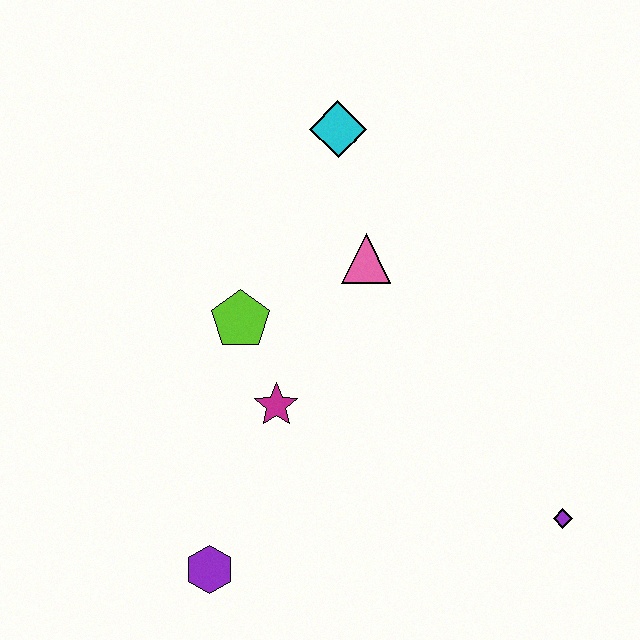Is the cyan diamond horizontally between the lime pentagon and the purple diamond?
Yes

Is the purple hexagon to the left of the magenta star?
Yes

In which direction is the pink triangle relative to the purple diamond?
The pink triangle is above the purple diamond.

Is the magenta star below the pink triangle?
Yes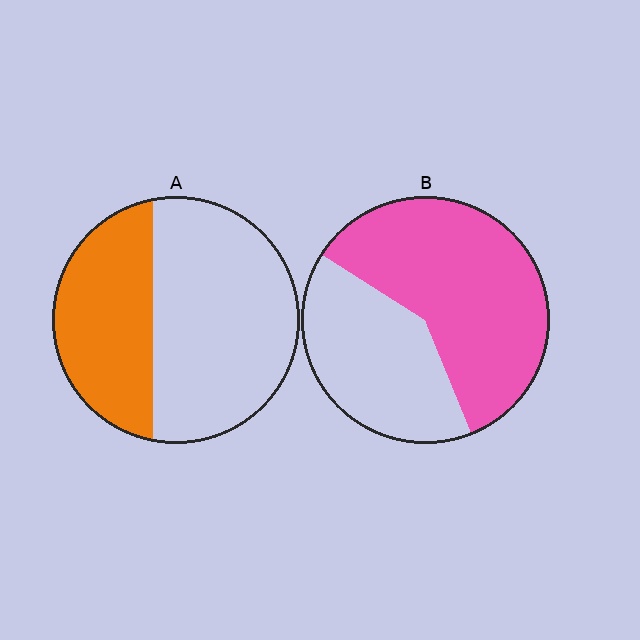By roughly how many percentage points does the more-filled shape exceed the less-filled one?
By roughly 20 percentage points (B over A).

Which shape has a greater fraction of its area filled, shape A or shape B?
Shape B.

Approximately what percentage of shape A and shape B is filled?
A is approximately 40% and B is approximately 60%.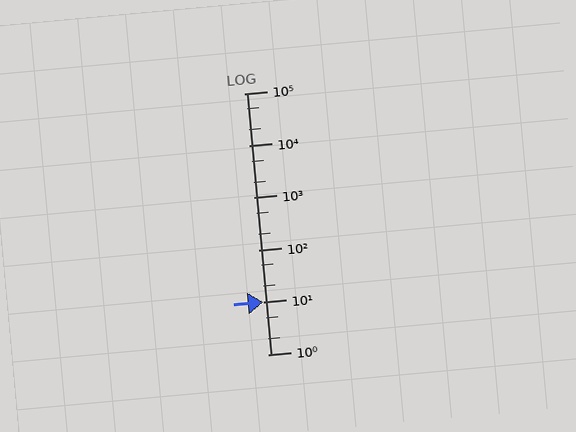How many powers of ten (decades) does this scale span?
The scale spans 5 decades, from 1 to 100000.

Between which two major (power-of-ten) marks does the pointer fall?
The pointer is between 10 and 100.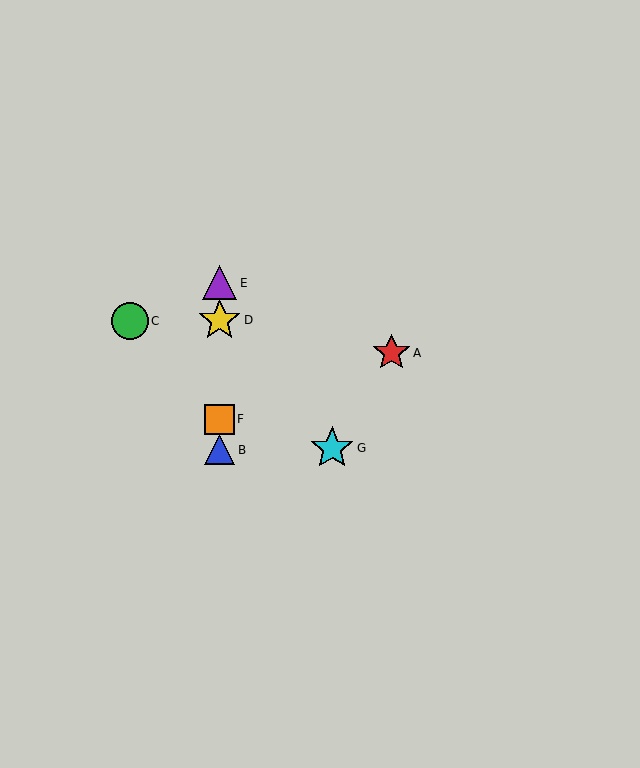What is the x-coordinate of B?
Object B is at x≈220.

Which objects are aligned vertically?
Objects B, D, E, F are aligned vertically.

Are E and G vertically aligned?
No, E is at x≈220 and G is at x≈332.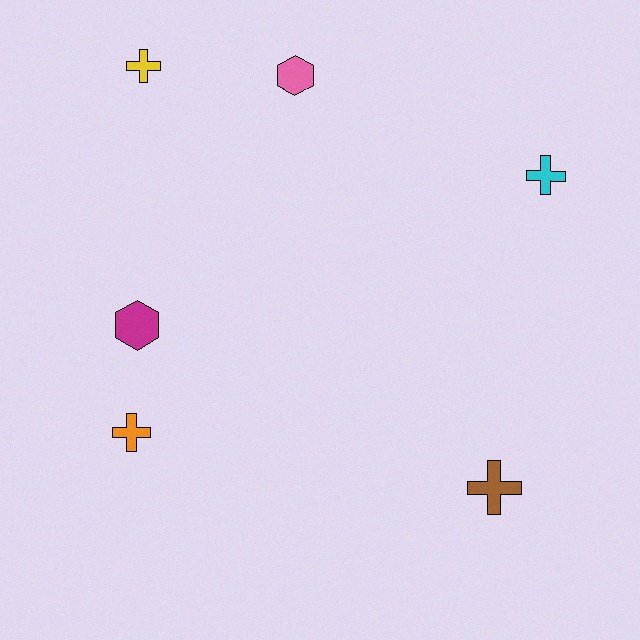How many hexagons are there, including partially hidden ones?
There are 2 hexagons.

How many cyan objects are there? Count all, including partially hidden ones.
There is 1 cyan object.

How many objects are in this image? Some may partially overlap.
There are 6 objects.